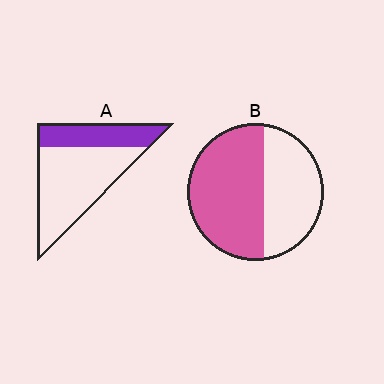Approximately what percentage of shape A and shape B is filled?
A is approximately 30% and B is approximately 60%.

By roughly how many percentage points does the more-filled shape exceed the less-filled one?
By roughly 25 percentage points (B over A).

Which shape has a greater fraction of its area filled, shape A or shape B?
Shape B.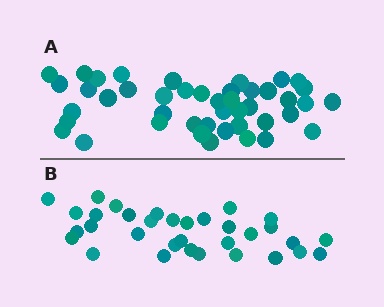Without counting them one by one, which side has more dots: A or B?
Region A (the top region) has more dots.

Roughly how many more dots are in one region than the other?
Region A has roughly 12 or so more dots than region B.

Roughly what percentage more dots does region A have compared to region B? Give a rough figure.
About 35% more.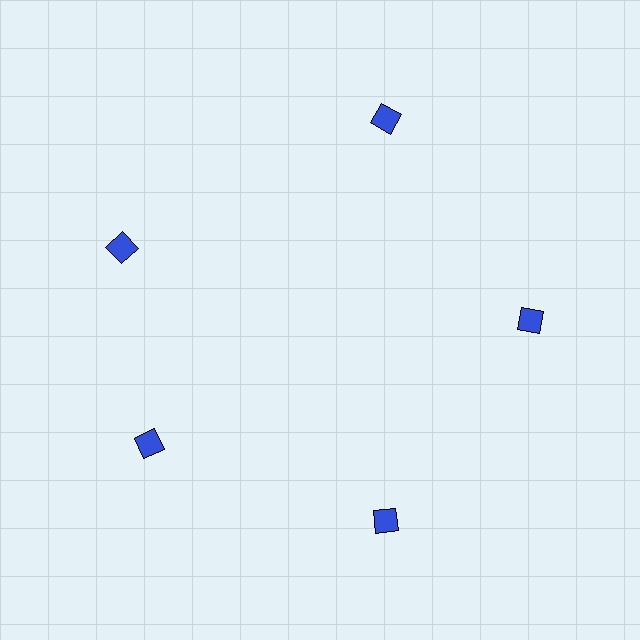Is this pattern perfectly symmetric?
No. The 5 blue squares are arranged in a ring, but one element near the 10 o'clock position is rotated out of alignment along the ring, breaking the 5-fold rotational symmetry.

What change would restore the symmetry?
The symmetry would be restored by rotating it back into even spacing with its neighbors so that all 5 squares sit at equal angles and equal distance from the center.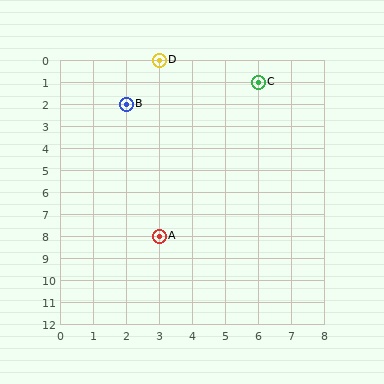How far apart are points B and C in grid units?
Points B and C are 4 columns and 1 row apart (about 4.1 grid units diagonally).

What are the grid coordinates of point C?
Point C is at grid coordinates (6, 1).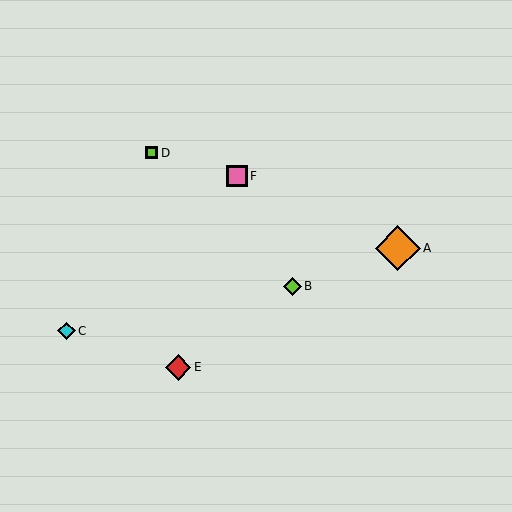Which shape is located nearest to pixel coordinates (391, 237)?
The orange diamond (labeled A) at (398, 248) is nearest to that location.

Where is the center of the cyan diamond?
The center of the cyan diamond is at (66, 331).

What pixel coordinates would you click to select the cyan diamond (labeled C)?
Click at (66, 331) to select the cyan diamond C.